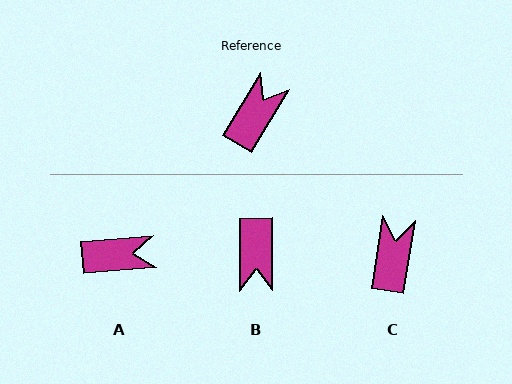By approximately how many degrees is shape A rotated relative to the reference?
Approximately 54 degrees clockwise.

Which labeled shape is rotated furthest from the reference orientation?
B, about 148 degrees away.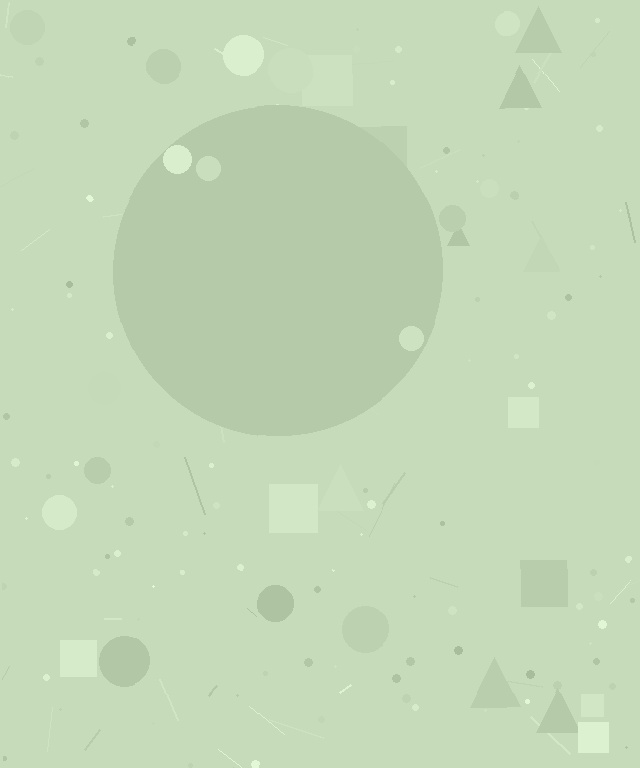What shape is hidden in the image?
A circle is hidden in the image.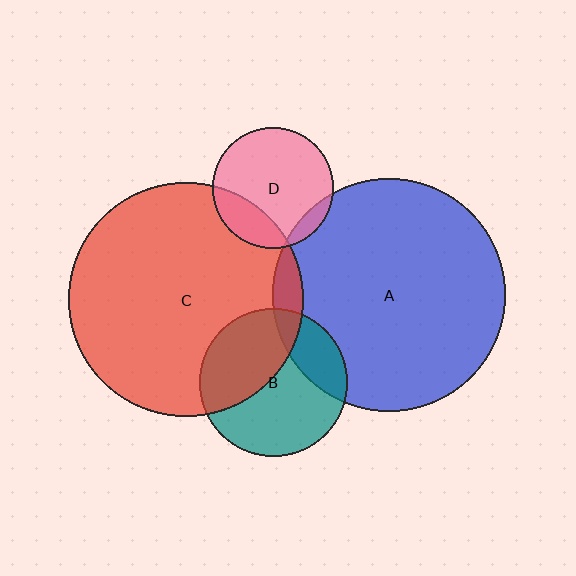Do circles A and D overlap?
Yes.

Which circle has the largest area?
Circle C (red).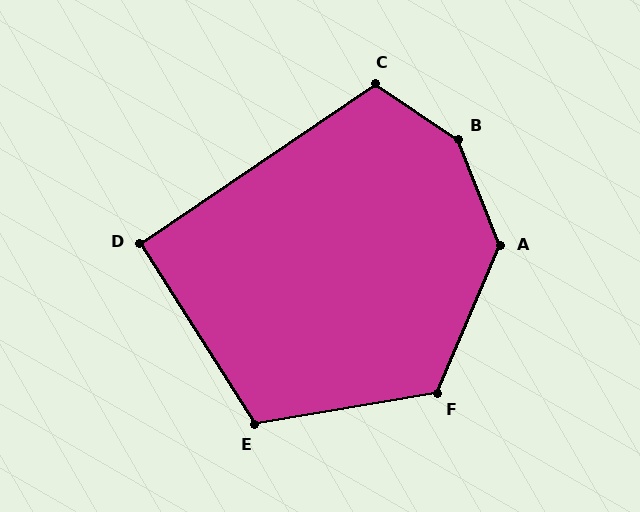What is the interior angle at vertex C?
Approximately 112 degrees (obtuse).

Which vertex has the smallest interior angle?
D, at approximately 92 degrees.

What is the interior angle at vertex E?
Approximately 113 degrees (obtuse).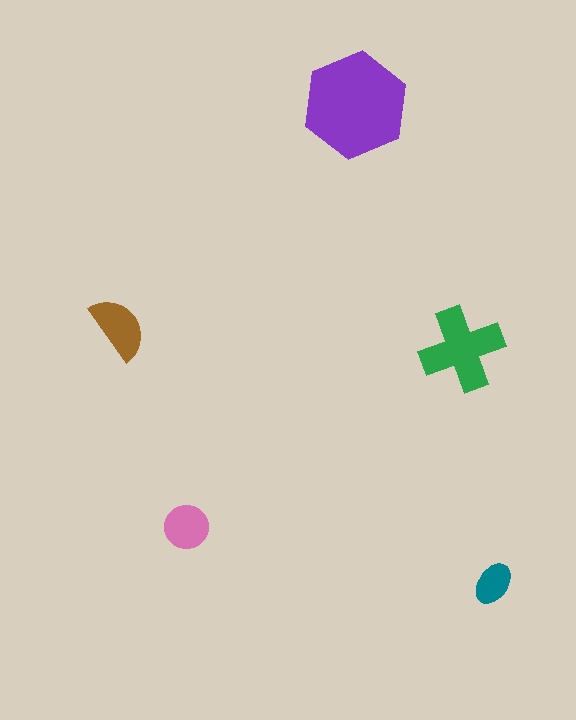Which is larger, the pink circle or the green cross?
The green cross.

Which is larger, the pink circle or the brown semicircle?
The brown semicircle.